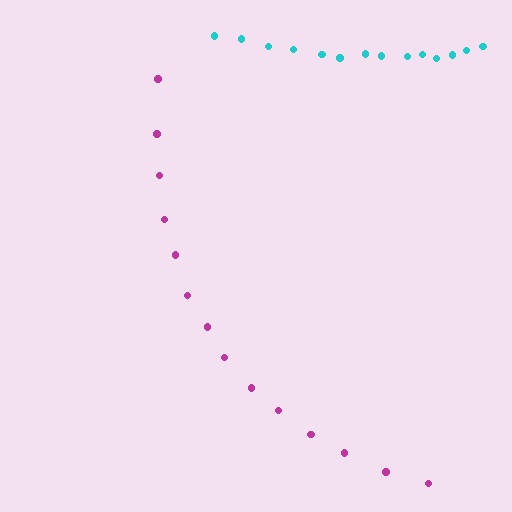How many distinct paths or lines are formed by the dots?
There are 2 distinct paths.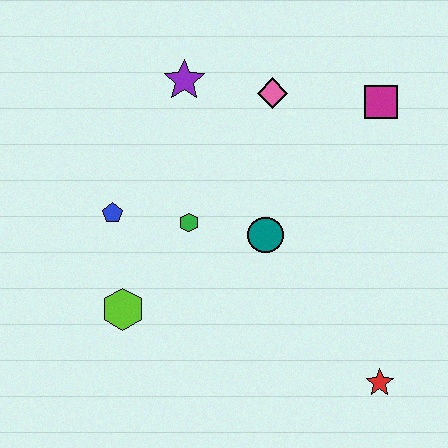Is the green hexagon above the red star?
Yes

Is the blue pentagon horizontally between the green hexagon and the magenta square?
No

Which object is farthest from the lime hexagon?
The magenta square is farthest from the lime hexagon.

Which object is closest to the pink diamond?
The purple star is closest to the pink diamond.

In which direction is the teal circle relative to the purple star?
The teal circle is below the purple star.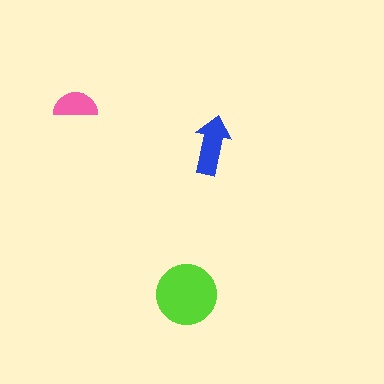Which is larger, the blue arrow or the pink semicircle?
The blue arrow.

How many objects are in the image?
There are 3 objects in the image.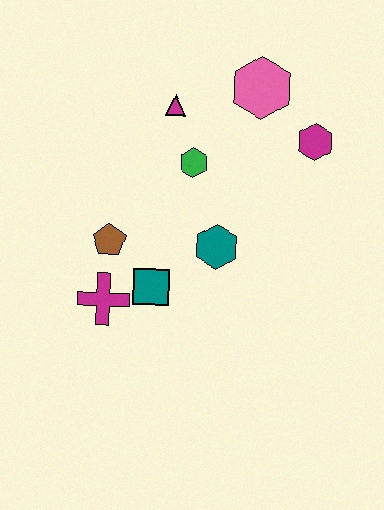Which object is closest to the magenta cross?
The teal square is closest to the magenta cross.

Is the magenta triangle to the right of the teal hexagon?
No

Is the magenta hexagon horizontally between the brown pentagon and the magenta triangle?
No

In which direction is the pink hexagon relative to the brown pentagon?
The pink hexagon is above the brown pentagon.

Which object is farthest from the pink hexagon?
The magenta cross is farthest from the pink hexagon.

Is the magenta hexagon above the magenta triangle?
No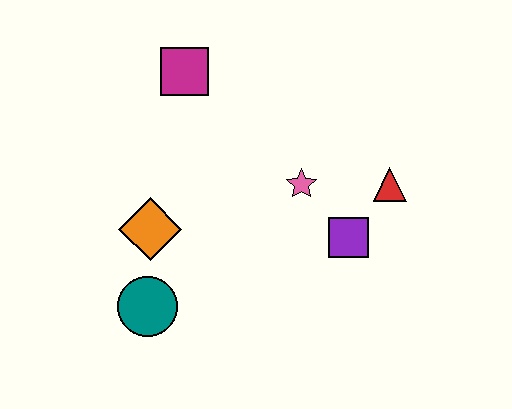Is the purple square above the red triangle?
No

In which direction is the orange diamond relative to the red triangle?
The orange diamond is to the left of the red triangle.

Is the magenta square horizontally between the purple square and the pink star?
No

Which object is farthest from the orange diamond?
The red triangle is farthest from the orange diamond.